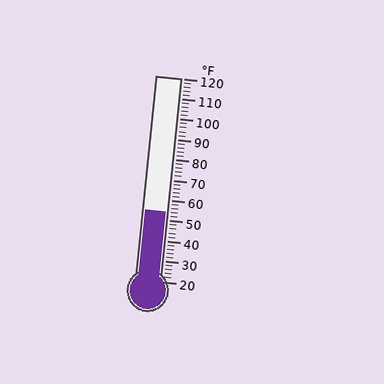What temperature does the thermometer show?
The thermometer shows approximately 54°F.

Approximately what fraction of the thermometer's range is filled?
The thermometer is filled to approximately 35% of its range.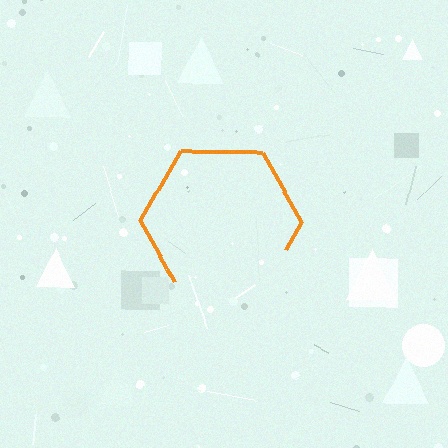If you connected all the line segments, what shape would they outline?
They would outline a hexagon.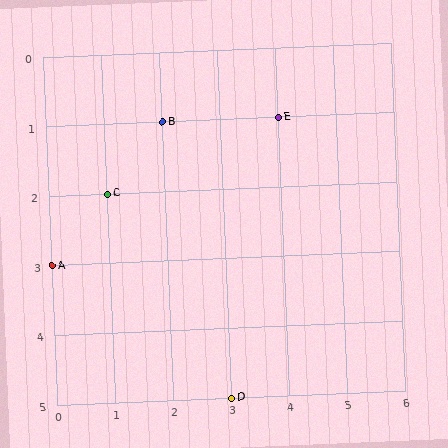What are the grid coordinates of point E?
Point E is at grid coordinates (4, 1).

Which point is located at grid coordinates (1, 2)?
Point C is at (1, 2).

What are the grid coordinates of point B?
Point B is at grid coordinates (2, 1).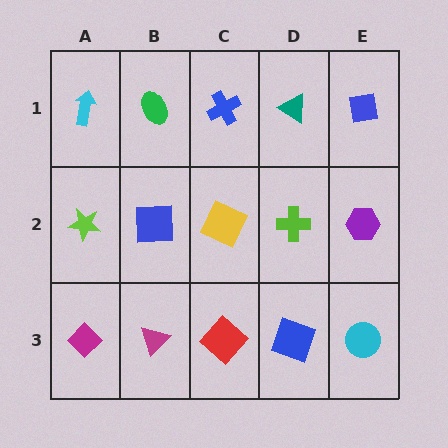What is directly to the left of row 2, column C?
A blue square.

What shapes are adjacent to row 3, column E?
A purple hexagon (row 2, column E), a blue square (row 3, column D).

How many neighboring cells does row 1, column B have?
3.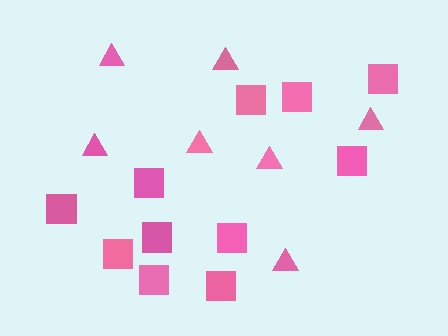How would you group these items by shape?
There are 2 groups: one group of squares (11) and one group of triangles (7).